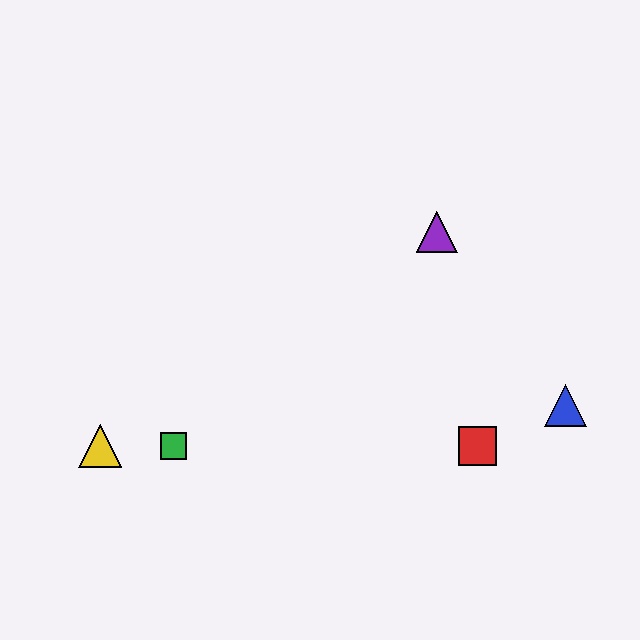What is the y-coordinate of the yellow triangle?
The yellow triangle is at y≈446.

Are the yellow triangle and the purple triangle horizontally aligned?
No, the yellow triangle is at y≈446 and the purple triangle is at y≈232.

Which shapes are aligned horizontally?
The red square, the green square, the yellow triangle are aligned horizontally.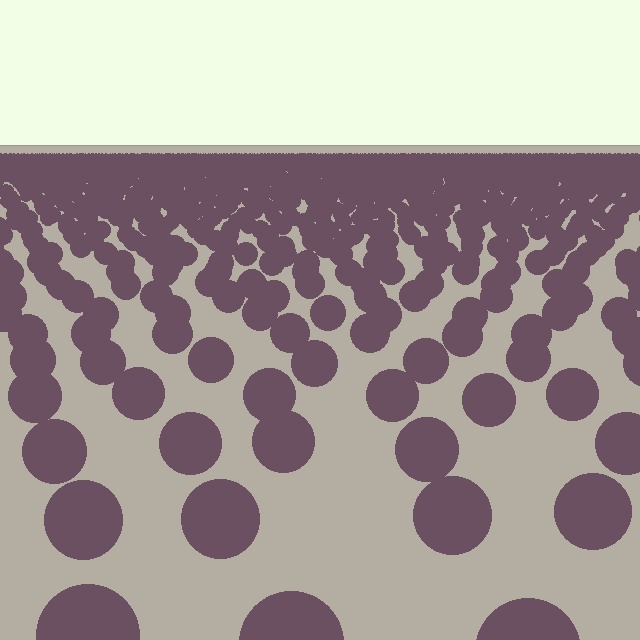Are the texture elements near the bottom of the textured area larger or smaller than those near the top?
Larger. Near the bottom, elements are closer to the viewer and appear at a bigger on-screen size.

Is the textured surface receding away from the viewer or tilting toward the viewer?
The surface is receding away from the viewer. Texture elements get smaller and denser toward the top.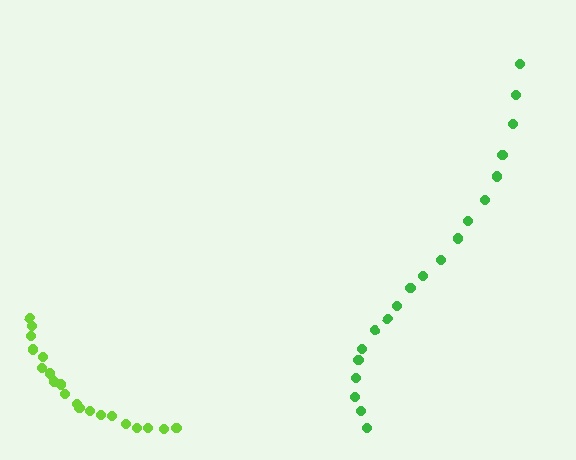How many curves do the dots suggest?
There are 2 distinct paths.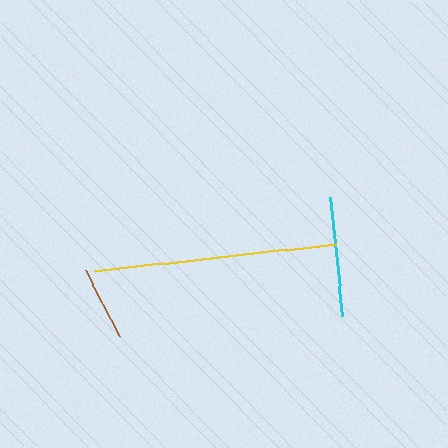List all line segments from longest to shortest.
From longest to shortest: yellow, cyan, brown.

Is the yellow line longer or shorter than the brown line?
The yellow line is longer than the brown line.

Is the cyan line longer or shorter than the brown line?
The cyan line is longer than the brown line.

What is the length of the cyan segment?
The cyan segment is approximately 120 pixels long.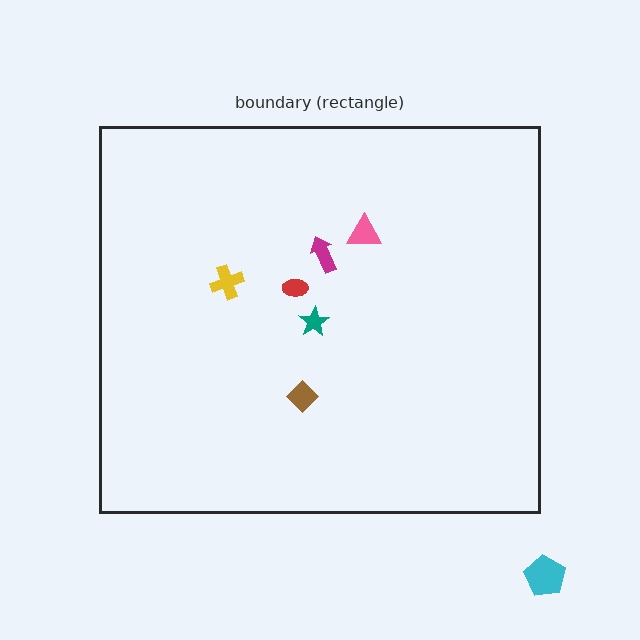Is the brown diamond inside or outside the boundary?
Inside.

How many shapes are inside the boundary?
6 inside, 1 outside.